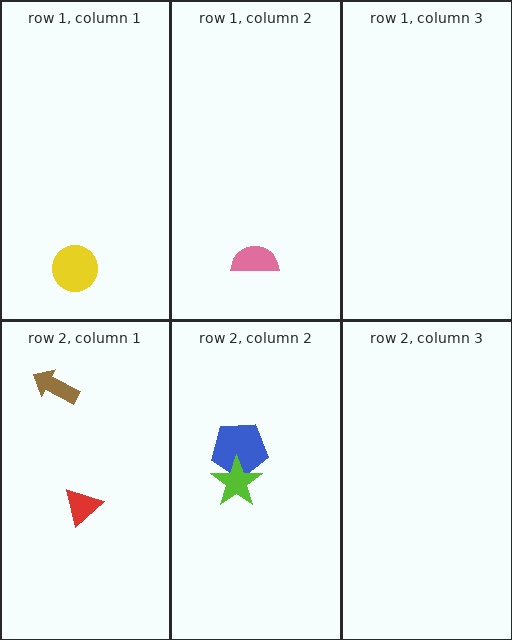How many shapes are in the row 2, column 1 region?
2.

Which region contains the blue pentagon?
The row 2, column 2 region.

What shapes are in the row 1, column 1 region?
The yellow circle.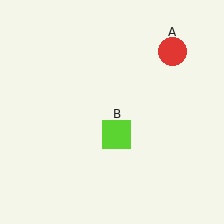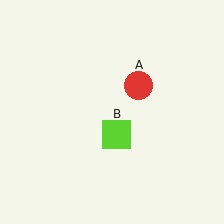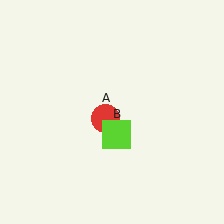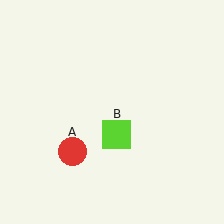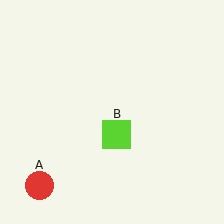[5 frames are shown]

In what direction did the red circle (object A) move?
The red circle (object A) moved down and to the left.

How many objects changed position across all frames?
1 object changed position: red circle (object A).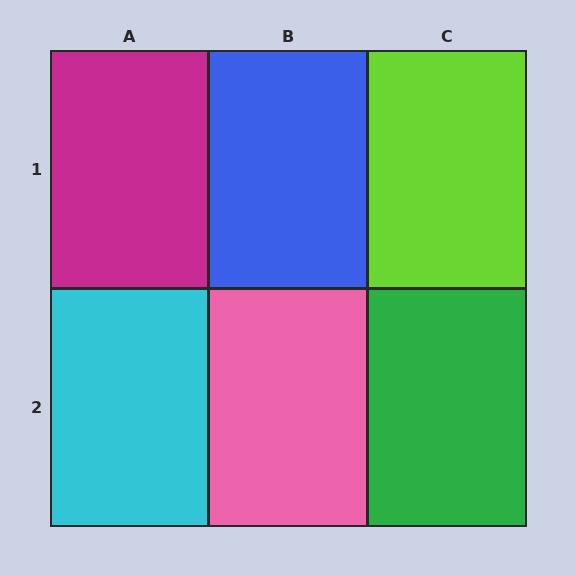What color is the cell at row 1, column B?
Blue.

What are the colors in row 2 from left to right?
Cyan, pink, green.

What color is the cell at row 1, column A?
Magenta.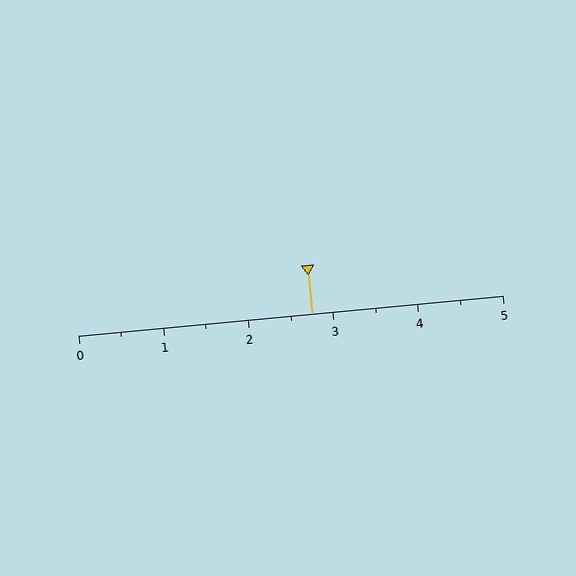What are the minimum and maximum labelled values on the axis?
The axis runs from 0 to 5.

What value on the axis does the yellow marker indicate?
The marker indicates approximately 2.8.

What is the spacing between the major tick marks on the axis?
The major ticks are spaced 1 apart.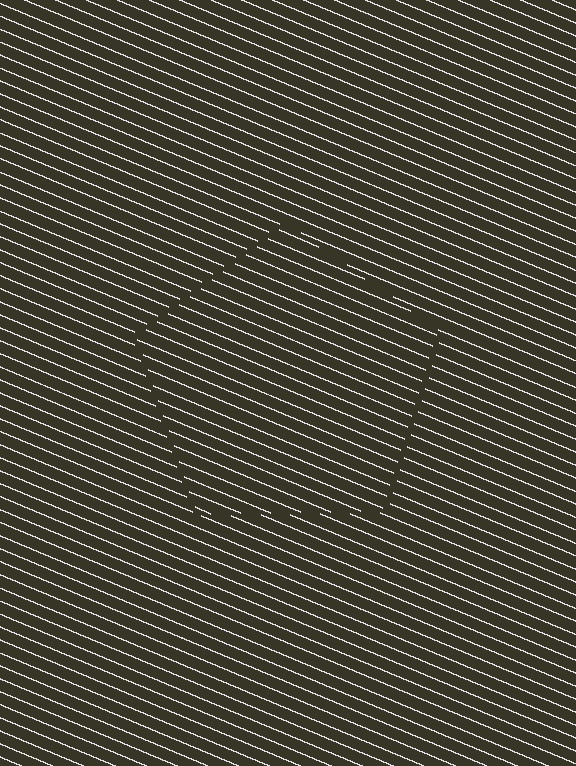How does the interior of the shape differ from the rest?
The interior of the shape contains the same grating, shifted by half a period — the contour is defined by the phase discontinuity where line-ends from the inner and outer gratings abut.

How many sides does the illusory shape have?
5 sides — the line-ends trace a pentagon.